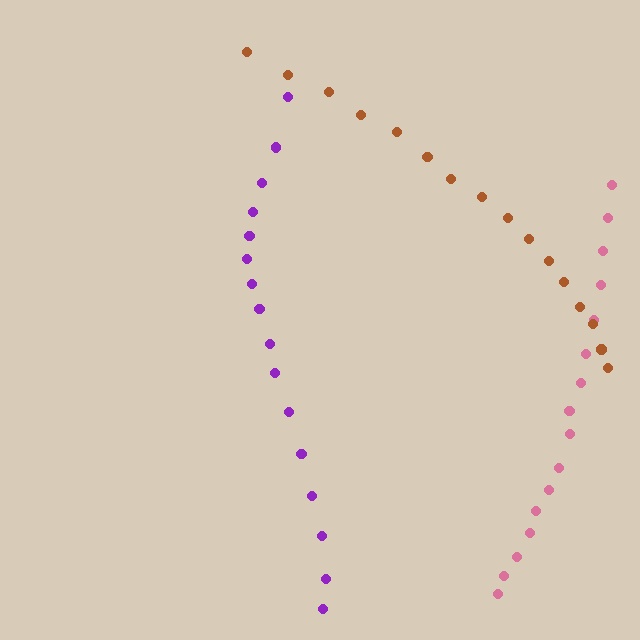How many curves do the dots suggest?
There are 3 distinct paths.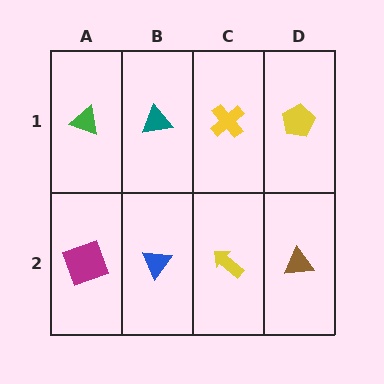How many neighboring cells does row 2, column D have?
2.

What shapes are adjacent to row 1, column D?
A brown triangle (row 2, column D), a yellow cross (row 1, column C).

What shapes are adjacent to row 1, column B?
A blue triangle (row 2, column B), a green triangle (row 1, column A), a yellow cross (row 1, column C).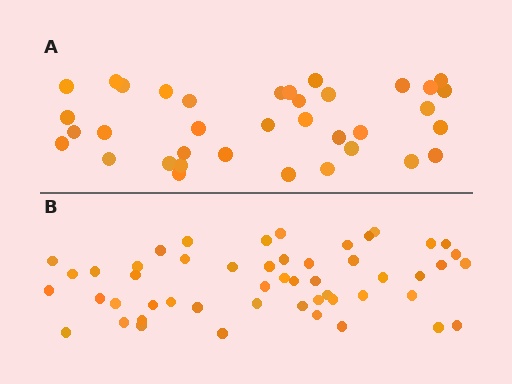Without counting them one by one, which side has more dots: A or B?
Region B (the bottom region) has more dots.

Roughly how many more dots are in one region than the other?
Region B has approximately 15 more dots than region A.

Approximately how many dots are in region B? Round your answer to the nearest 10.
About 50 dots. (The exact count is 51, which rounds to 50.)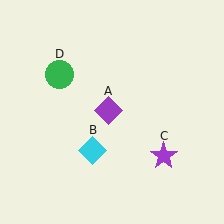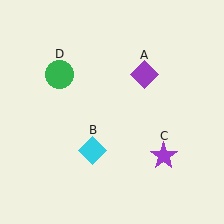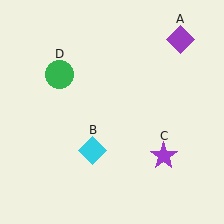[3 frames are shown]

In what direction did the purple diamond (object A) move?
The purple diamond (object A) moved up and to the right.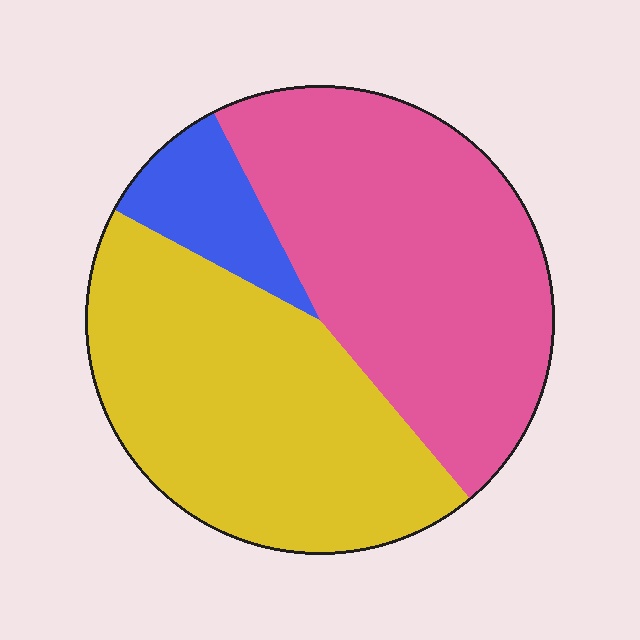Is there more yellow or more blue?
Yellow.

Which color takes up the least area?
Blue, at roughly 10%.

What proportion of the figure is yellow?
Yellow covers about 45% of the figure.